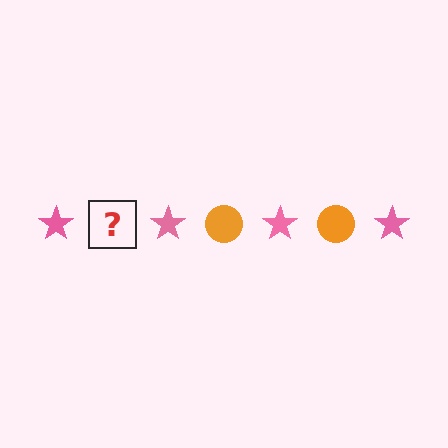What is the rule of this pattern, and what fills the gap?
The rule is that the pattern alternates between pink star and orange circle. The gap should be filled with an orange circle.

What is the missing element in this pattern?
The missing element is an orange circle.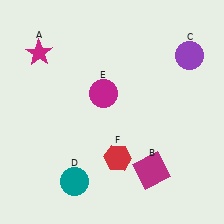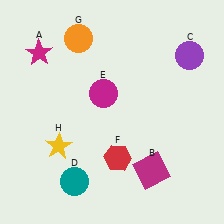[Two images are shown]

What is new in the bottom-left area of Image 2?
A yellow star (H) was added in the bottom-left area of Image 2.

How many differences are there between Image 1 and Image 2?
There are 2 differences between the two images.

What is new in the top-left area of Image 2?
An orange circle (G) was added in the top-left area of Image 2.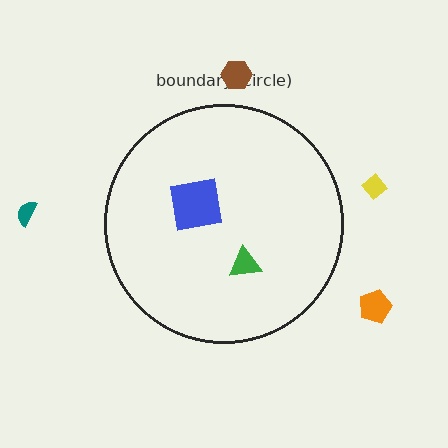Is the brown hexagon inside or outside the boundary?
Outside.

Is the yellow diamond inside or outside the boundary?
Outside.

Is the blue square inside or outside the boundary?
Inside.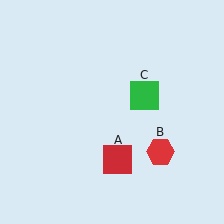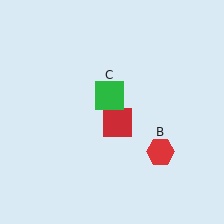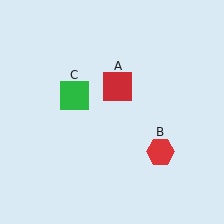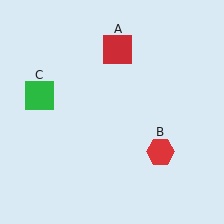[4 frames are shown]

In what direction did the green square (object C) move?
The green square (object C) moved left.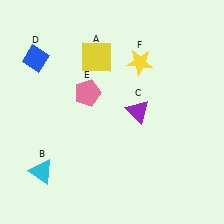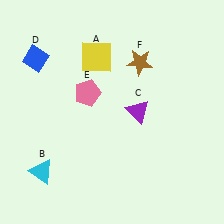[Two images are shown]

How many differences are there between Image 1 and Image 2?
There is 1 difference between the two images.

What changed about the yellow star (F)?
In Image 1, F is yellow. In Image 2, it changed to brown.